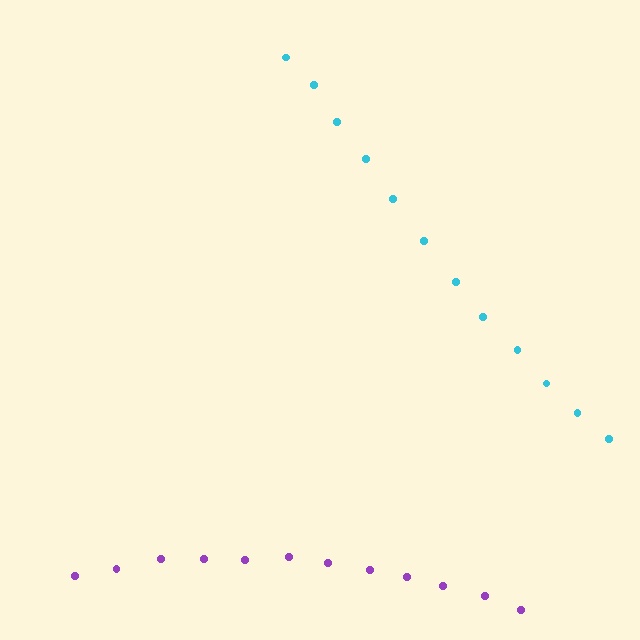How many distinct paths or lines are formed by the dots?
There are 2 distinct paths.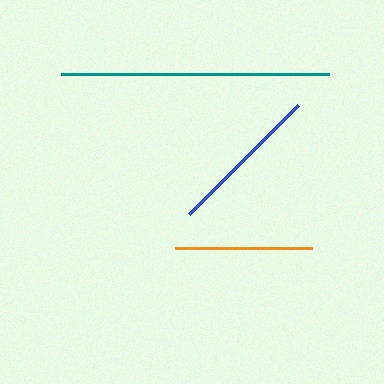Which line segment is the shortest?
The orange line is the shortest at approximately 137 pixels.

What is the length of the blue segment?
The blue segment is approximately 154 pixels long.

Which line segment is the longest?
The teal line is the longest at approximately 268 pixels.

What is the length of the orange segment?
The orange segment is approximately 137 pixels long.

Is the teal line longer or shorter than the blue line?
The teal line is longer than the blue line.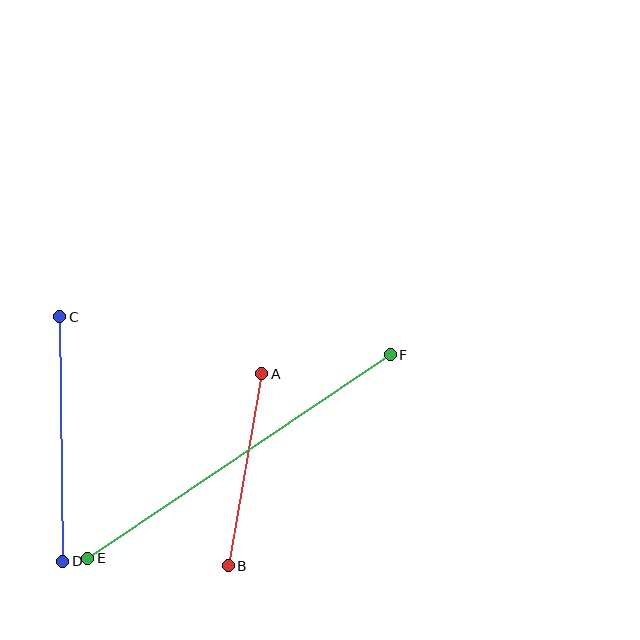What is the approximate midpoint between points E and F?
The midpoint is at approximately (239, 457) pixels.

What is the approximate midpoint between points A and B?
The midpoint is at approximately (245, 470) pixels.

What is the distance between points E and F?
The distance is approximately 365 pixels.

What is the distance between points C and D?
The distance is approximately 245 pixels.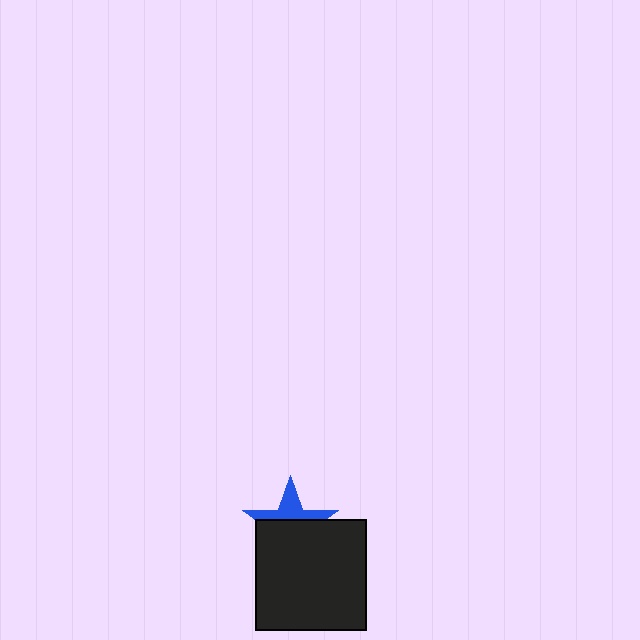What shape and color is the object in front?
The object in front is a black square.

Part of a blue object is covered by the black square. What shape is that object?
It is a star.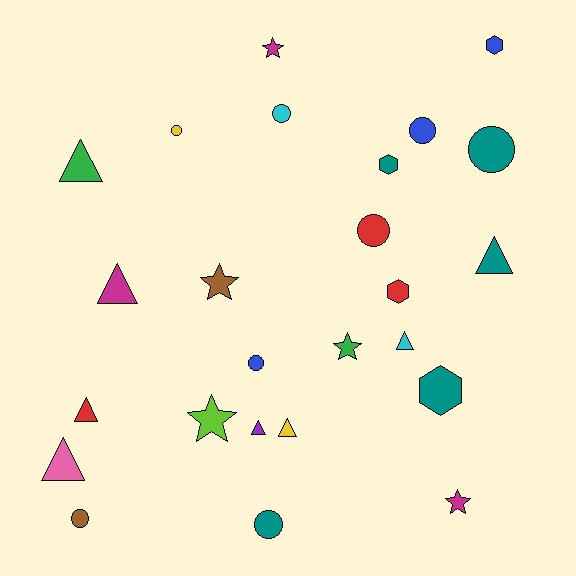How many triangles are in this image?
There are 8 triangles.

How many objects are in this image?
There are 25 objects.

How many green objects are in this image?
There are 2 green objects.